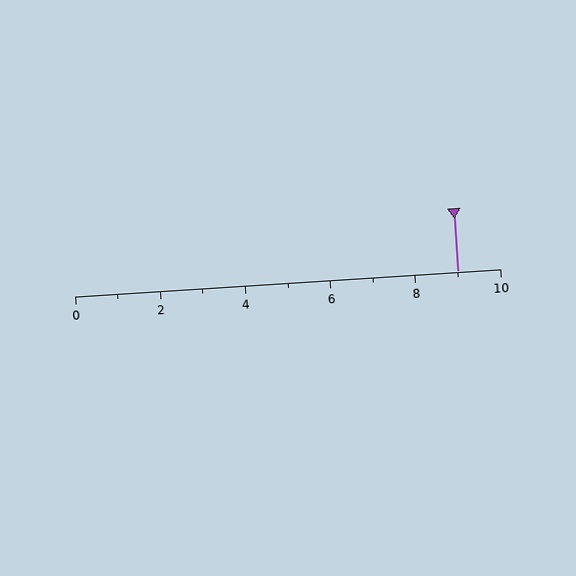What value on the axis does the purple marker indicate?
The marker indicates approximately 9.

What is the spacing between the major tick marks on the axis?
The major ticks are spaced 2 apart.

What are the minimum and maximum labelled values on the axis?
The axis runs from 0 to 10.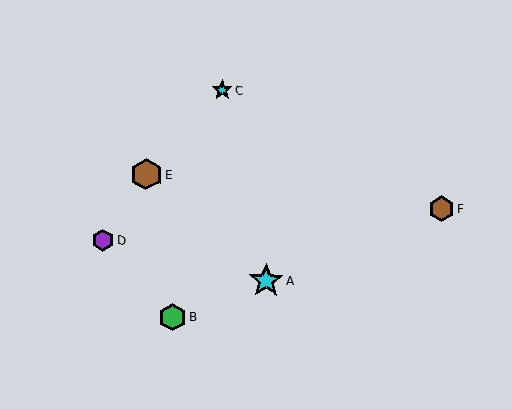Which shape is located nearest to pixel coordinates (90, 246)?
The purple hexagon (labeled D) at (103, 240) is nearest to that location.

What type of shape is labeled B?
Shape B is a green hexagon.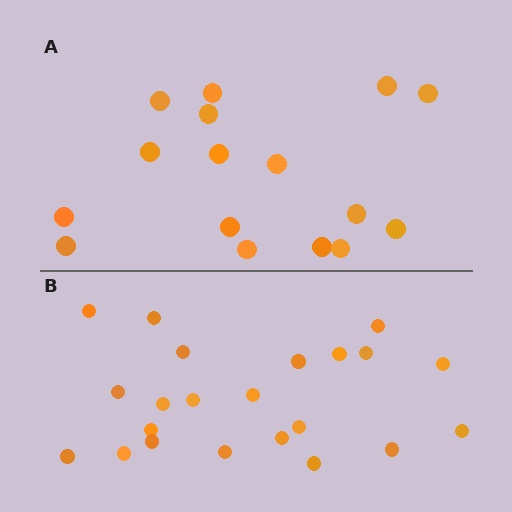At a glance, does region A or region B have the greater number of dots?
Region B (the bottom region) has more dots.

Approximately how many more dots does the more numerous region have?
Region B has about 6 more dots than region A.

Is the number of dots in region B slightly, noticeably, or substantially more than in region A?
Region B has noticeably more, but not dramatically so. The ratio is roughly 1.4 to 1.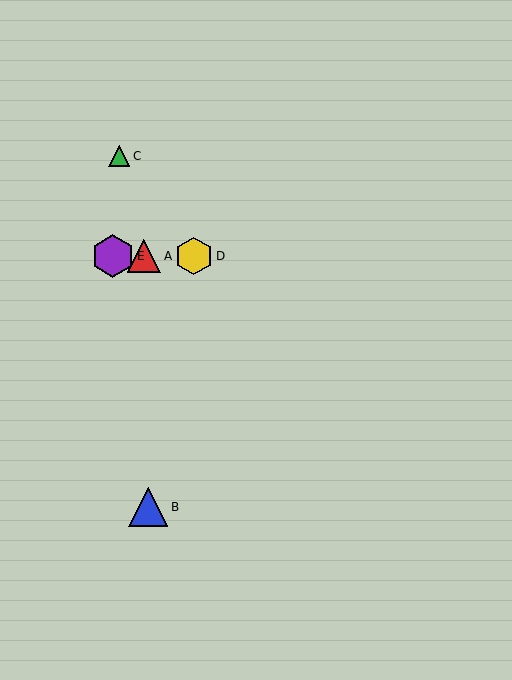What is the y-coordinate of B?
Object B is at y≈507.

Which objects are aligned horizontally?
Objects A, D, E are aligned horizontally.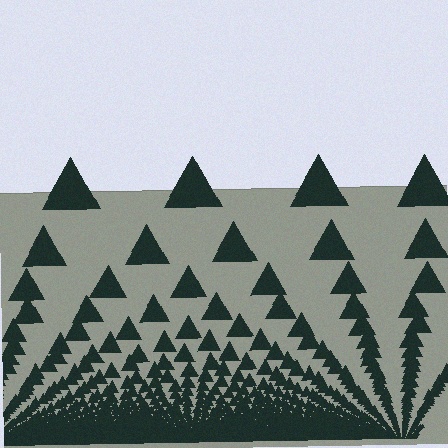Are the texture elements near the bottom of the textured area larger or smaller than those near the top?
Smaller. The gradient is inverted — elements near the bottom are smaller and denser.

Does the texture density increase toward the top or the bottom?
Density increases toward the bottom.